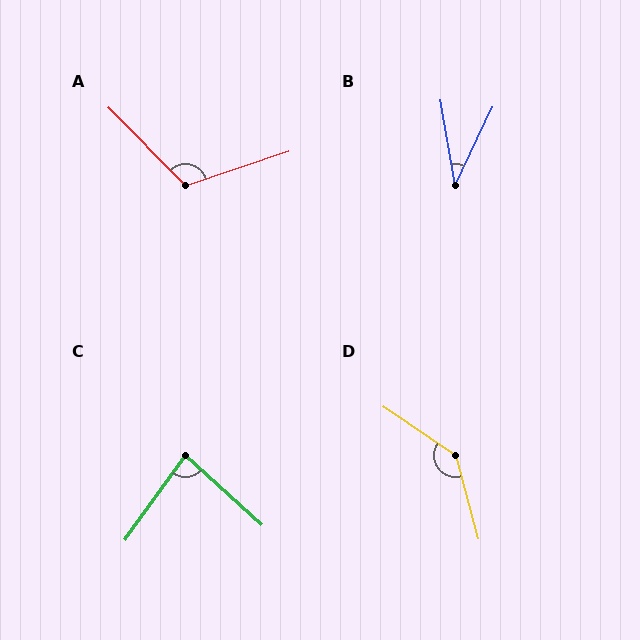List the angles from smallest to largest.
B (35°), C (84°), A (116°), D (139°).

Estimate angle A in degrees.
Approximately 116 degrees.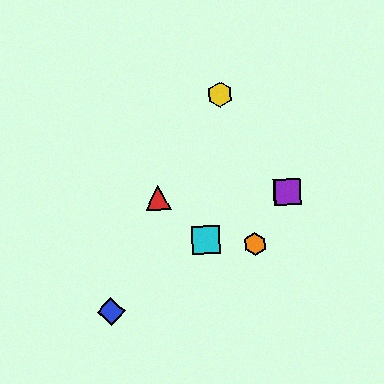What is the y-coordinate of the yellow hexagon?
The yellow hexagon is at y≈95.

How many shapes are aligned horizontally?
3 shapes (the red triangle, the green square, the purple square) are aligned horizontally.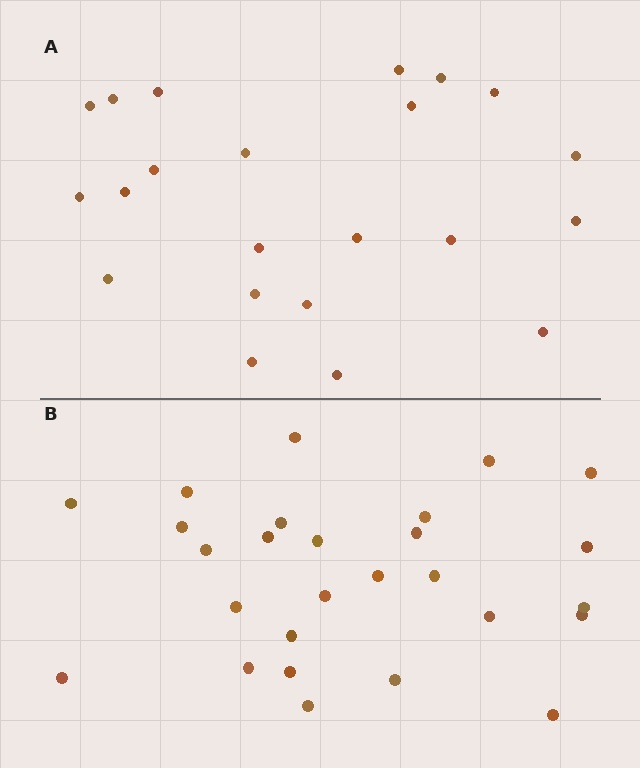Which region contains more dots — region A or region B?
Region B (the bottom region) has more dots.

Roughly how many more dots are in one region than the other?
Region B has about 5 more dots than region A.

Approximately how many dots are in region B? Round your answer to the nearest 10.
About 30 dots. (The exact count is 27, which rounds to 30.)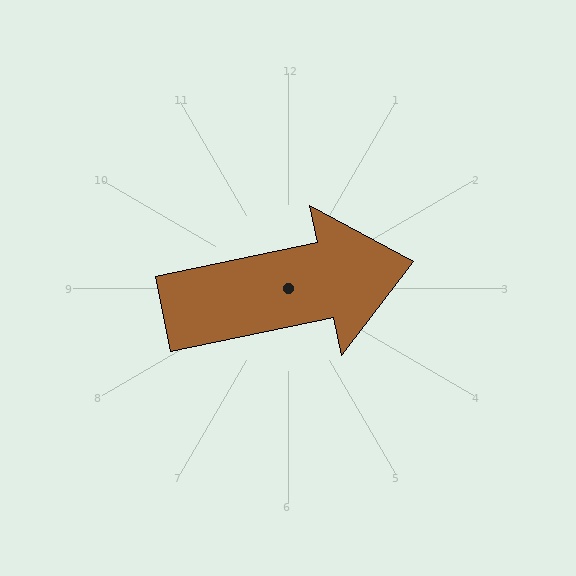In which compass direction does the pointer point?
East.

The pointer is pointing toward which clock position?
Roughly 3 o'clock.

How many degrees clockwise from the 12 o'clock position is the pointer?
Approximately 78 degrees.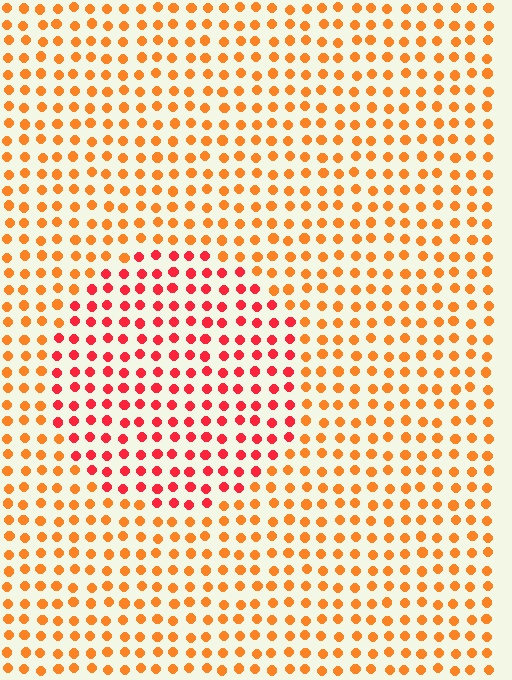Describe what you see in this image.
The image is filled with small orange elements in a uniform arrangement. A circle-shaped region is visible where the elements are tinted to a slightly different hue, forming a subtle color boundary.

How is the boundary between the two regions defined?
The boundary is defined purely by a slight shift in hue (about 33 degrees). Spacing, size, and orientation are identical on both sides.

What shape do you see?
I see a circle.